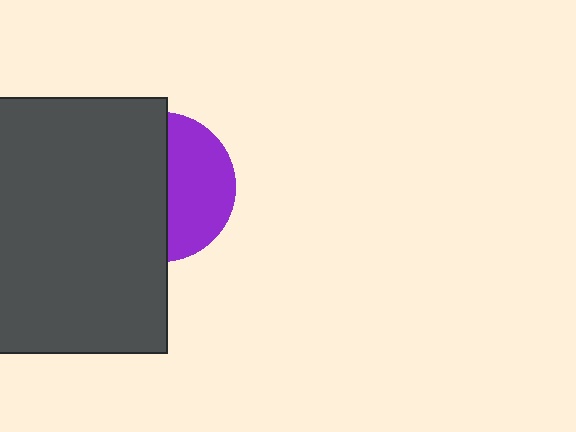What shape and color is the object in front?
The object in front is a dark gray rectangle.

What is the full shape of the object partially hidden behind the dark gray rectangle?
The partially hidden object is a purple circle.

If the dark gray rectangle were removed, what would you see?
You would see the complete purple circle.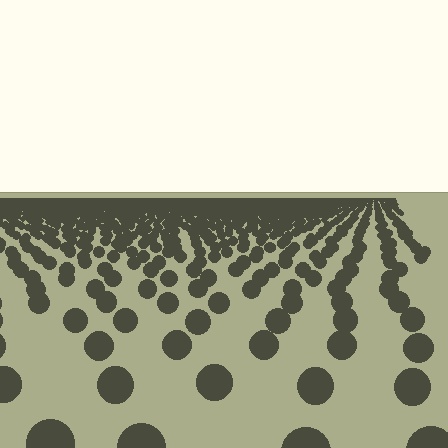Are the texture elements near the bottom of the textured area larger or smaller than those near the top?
Larger. Near the bottom, elements are closer to the viewer and appear at a bigger on-screen size.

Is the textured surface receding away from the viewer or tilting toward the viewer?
The surface is receding away from the viewer. Texture elements get smaller and denser toward the top.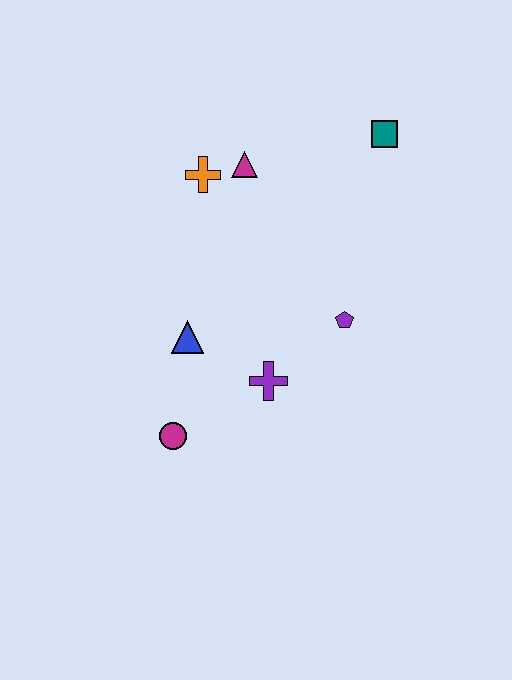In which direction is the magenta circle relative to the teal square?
The magenta circle is below the teal square.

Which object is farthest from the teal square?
The magenta circle is farthest from the teal square.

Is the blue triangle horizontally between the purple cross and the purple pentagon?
No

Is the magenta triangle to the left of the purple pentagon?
Yes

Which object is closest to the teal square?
The magenta triangle is closest to the teal square.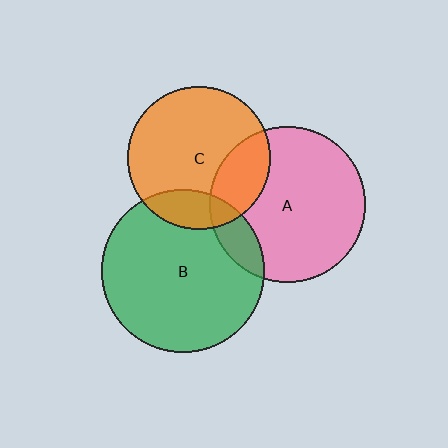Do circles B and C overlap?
Yes.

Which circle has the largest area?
Circle B (green).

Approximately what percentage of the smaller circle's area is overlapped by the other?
Approximately 15%.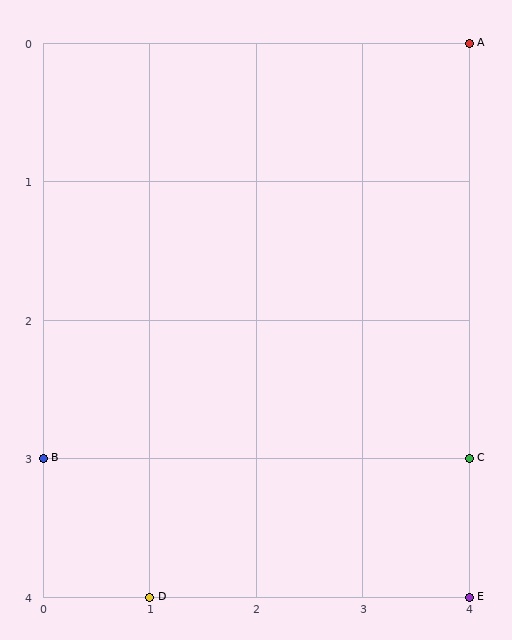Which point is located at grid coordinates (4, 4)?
Point E is at (4, 4).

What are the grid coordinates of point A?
Point A is at grid coordinates (4, 0).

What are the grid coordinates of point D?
Point D is at grid coordinates (1, 4).